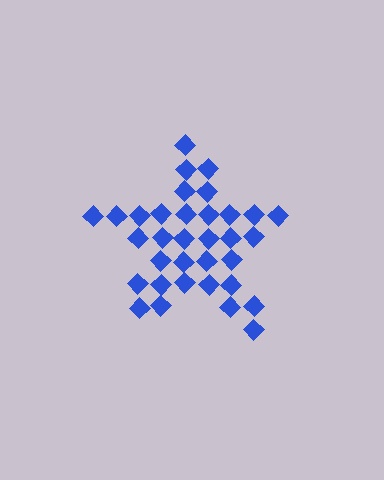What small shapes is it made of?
It is made of small diamonds.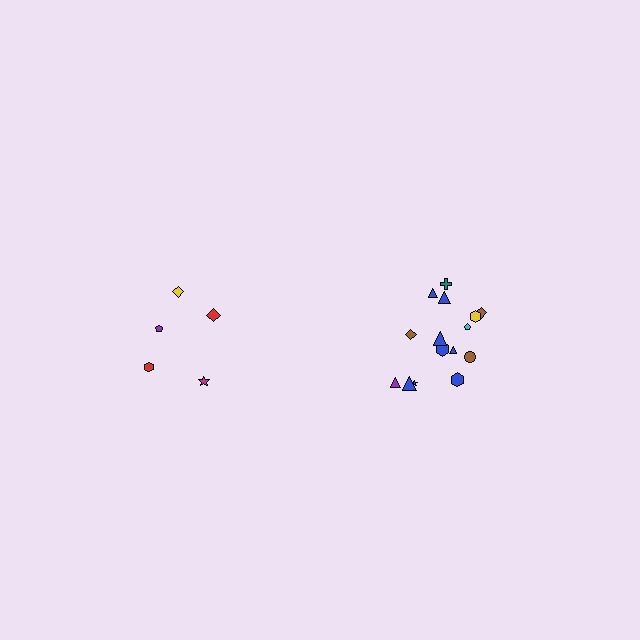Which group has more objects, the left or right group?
The right group.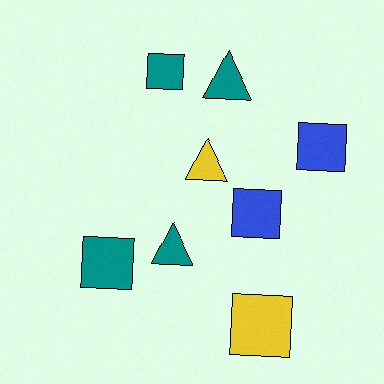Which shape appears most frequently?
Square, with 5 objects.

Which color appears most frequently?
Teal, with 4 objects.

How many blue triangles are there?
There are no blue triangles.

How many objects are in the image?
There are 8 objects.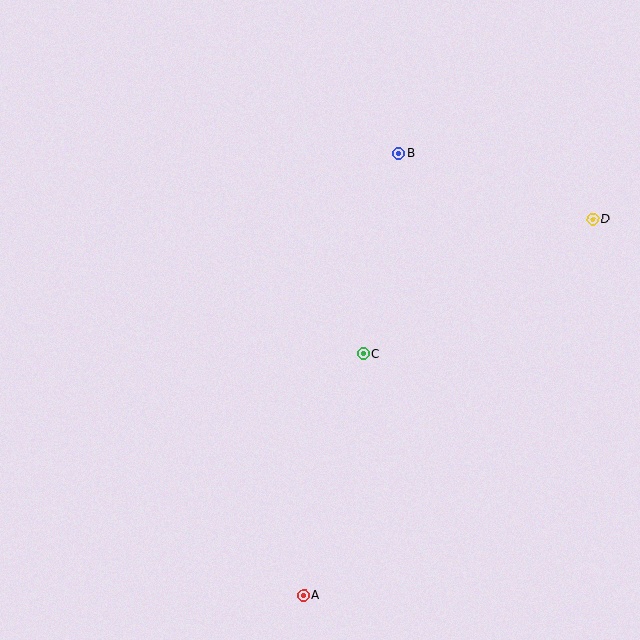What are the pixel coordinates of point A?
Point A is at (304, 595).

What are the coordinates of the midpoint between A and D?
The midpoint between A and D is at (448, 407).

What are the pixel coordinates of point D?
Point D is at (593, 219).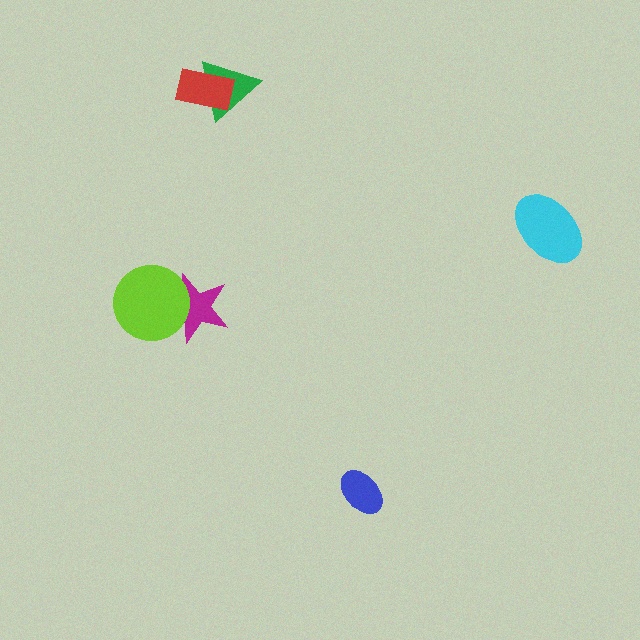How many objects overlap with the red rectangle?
1 object overlaps with the red rectangle.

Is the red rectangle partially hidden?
No, no other shape covers it.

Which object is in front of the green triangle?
The red rectangle is in front of the green triangle.